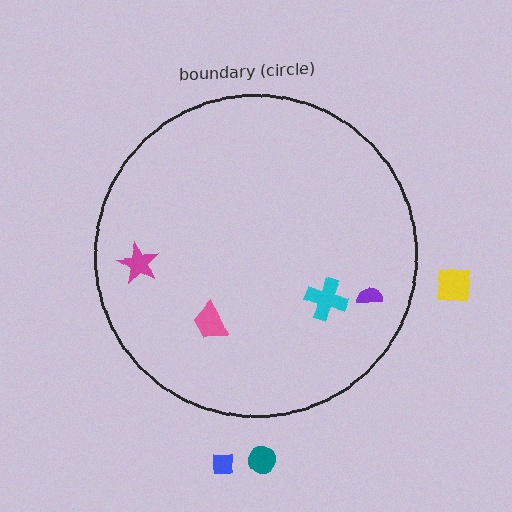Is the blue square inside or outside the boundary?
Outside.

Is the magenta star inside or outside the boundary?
Inside.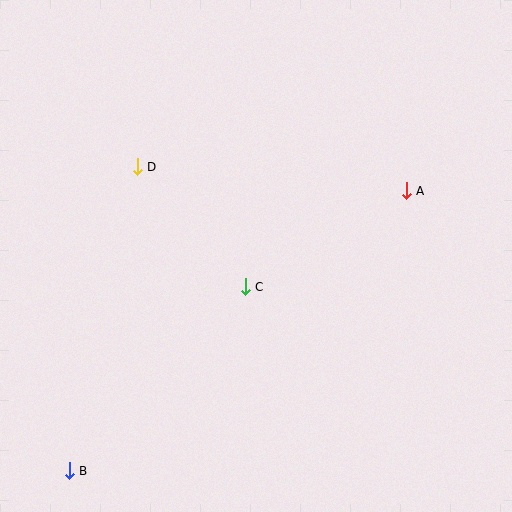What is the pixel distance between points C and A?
The distance between C and A is 187 pixels.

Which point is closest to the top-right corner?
Point A is closest to the top-right corner.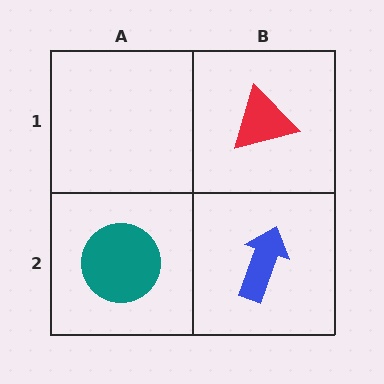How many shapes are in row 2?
2 shapes.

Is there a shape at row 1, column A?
No, that cell is empty.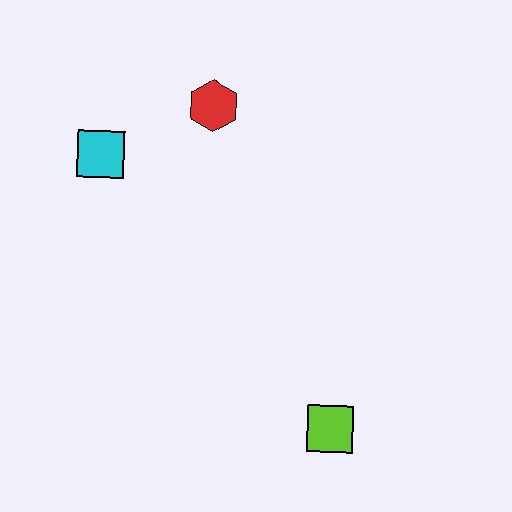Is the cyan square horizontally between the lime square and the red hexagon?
No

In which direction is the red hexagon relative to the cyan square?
The red hexagon is to the right of the cyan square.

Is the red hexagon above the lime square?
Yes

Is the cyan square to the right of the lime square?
No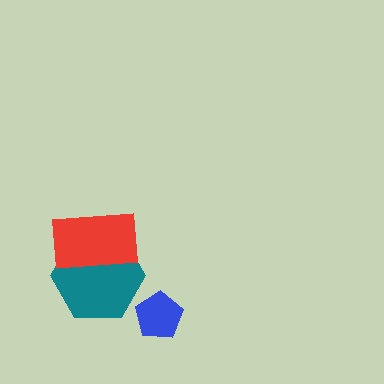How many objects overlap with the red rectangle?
1 object overlaps with the red rectangle.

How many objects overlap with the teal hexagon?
1 object overlaps with the teal hexagon.